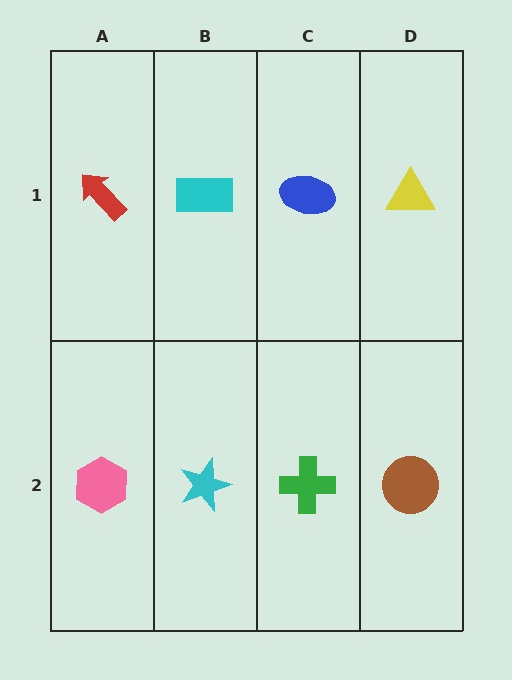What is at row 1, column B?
A cyan rectangle.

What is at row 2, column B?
A cyan star.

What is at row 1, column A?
A red arrow.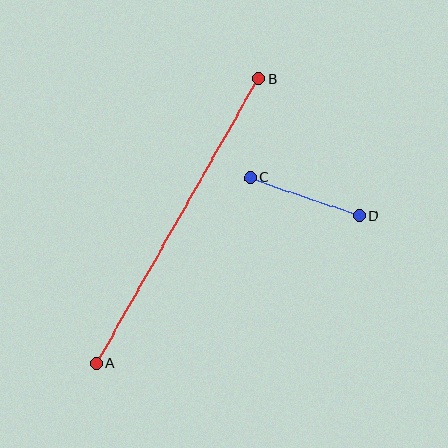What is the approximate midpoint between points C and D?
The midpoint is at approximately (305, 197) pixels.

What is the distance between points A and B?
The distance is approximately 327 pixels.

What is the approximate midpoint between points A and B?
The midpoint is at approximately (178, 221) pixels.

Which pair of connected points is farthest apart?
Points A and B are farthest apart.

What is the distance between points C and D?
The distance is approximately 115 pixels.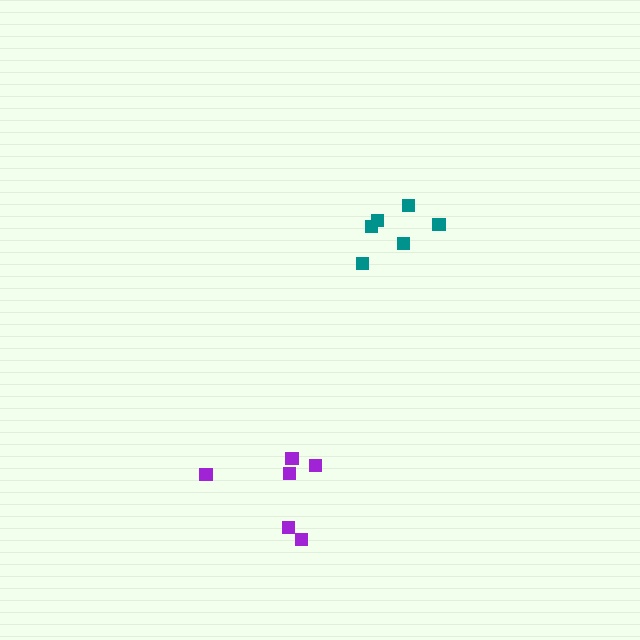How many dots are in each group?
Group 1: 6 dots, Group 2: 6 dots (12 total).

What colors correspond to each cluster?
The clusters are colored: teal, purple.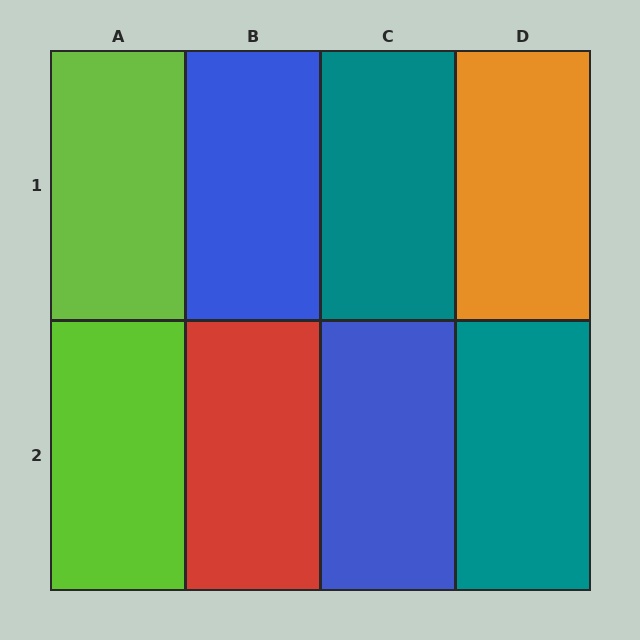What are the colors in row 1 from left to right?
Lime, blue, teal, orange.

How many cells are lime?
2 cells are lime.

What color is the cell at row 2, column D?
Teal.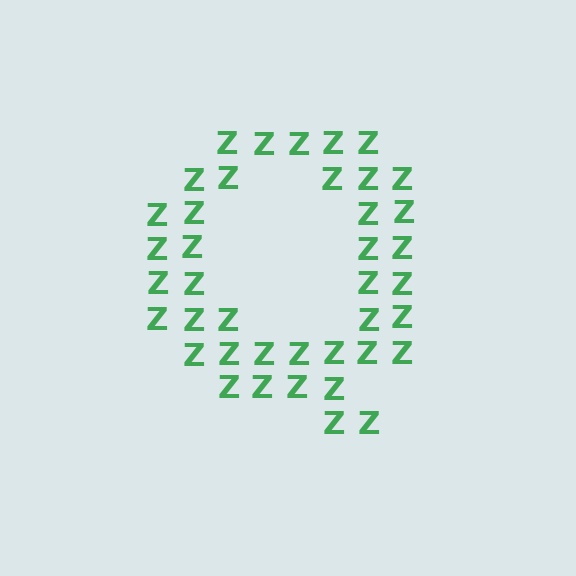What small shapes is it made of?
It is made of small letter Z's.